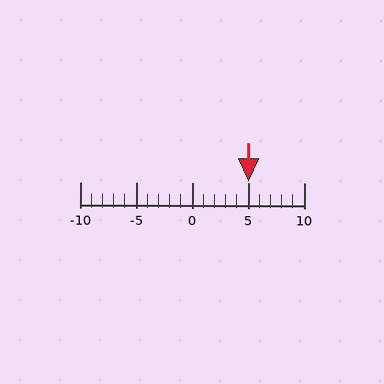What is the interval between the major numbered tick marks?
The major tick marks are spaced 5 units apart.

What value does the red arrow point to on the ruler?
The red arrow points to approximately 5.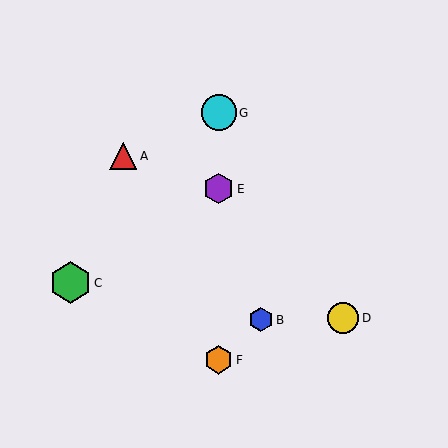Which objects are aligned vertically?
Objects E, F, G are aligned vertically.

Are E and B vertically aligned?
No, E is at x≈219 and B is at x≈261.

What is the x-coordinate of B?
Object B is at x≈261.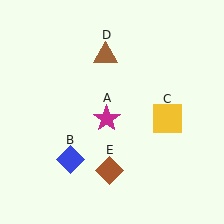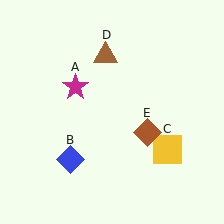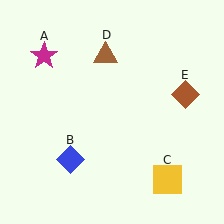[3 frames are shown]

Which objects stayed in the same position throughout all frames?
Blue diamond (object B) and brown triangle (object D) remained stationary.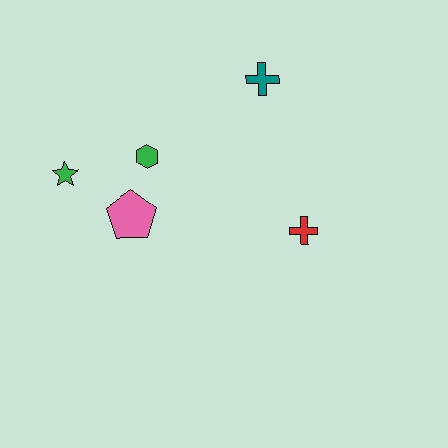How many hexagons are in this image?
There is 1 hexagon.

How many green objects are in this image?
There are 2 green objects.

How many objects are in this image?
There are 5 objects.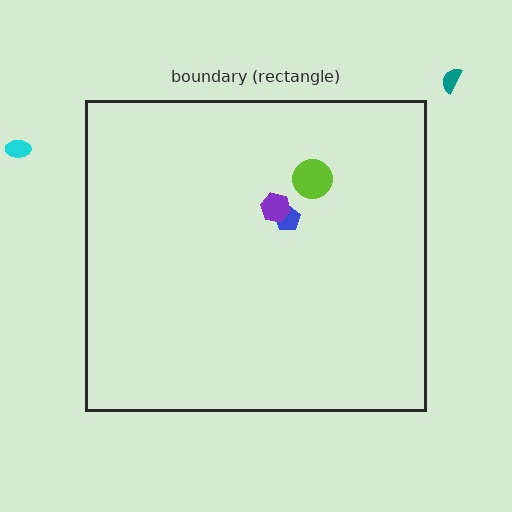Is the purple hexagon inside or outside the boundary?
Inside.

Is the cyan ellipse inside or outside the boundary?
Outside.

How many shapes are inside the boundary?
3 inside, 2 outside.